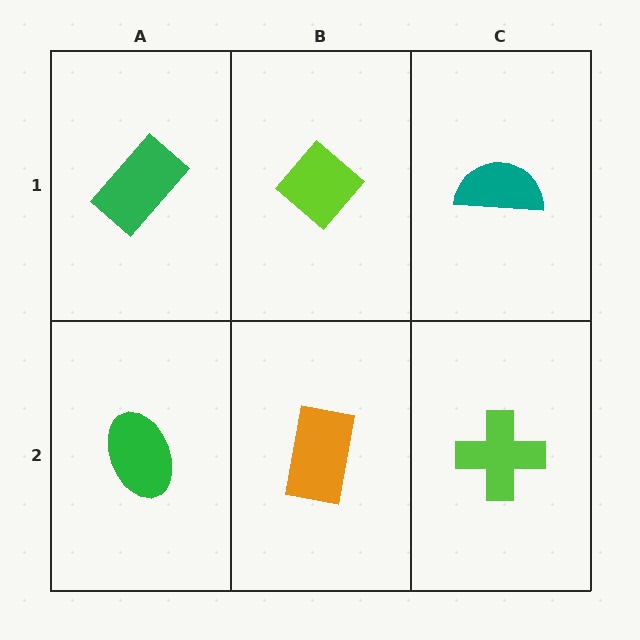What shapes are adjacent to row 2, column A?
A green rectangle (row 1, column A), an orange rectangle (row 2, column B).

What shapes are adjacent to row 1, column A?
A green ellipse (row 2, column A), a lime diamond (row 1, column B).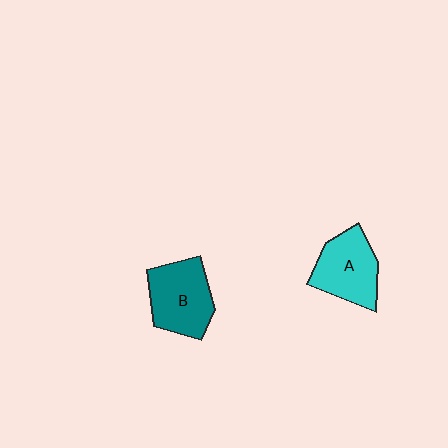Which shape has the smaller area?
Shape A (cyan).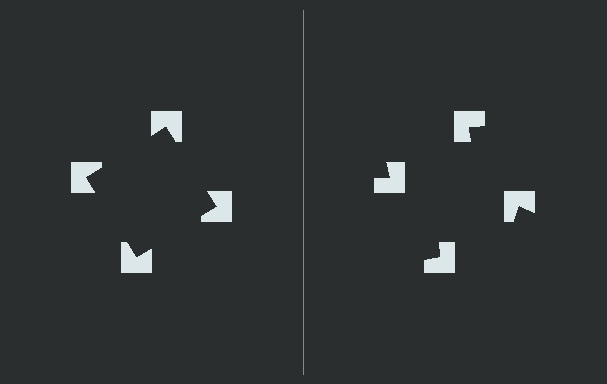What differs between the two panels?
The notched squares are positioned identically on both sides; only the wedge orientations differ. On the left they align to a square; on the right they are misaligned.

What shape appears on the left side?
An illusory square.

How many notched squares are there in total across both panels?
8 — 4 on each side.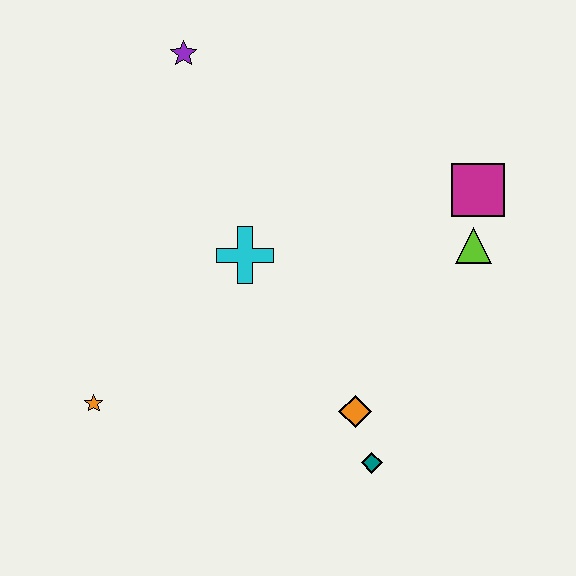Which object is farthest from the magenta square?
The orange star is farthest from the magenta square.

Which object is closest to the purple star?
The cyan cross is closest to the purple star.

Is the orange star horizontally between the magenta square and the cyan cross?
No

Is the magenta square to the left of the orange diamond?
No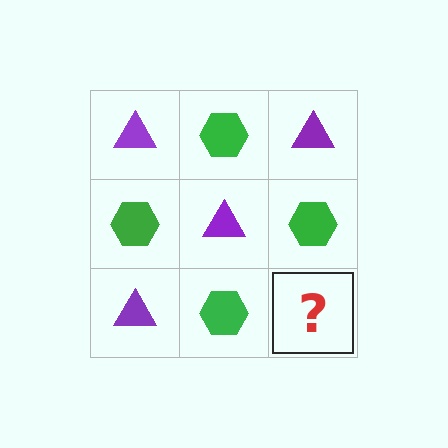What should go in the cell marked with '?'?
The missing cell should contain a purple triangle.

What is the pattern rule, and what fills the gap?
The rule is that it alternates purple triangle and green hexagon in a checkerboard pattern. The gap should be filled with a purple triangle.